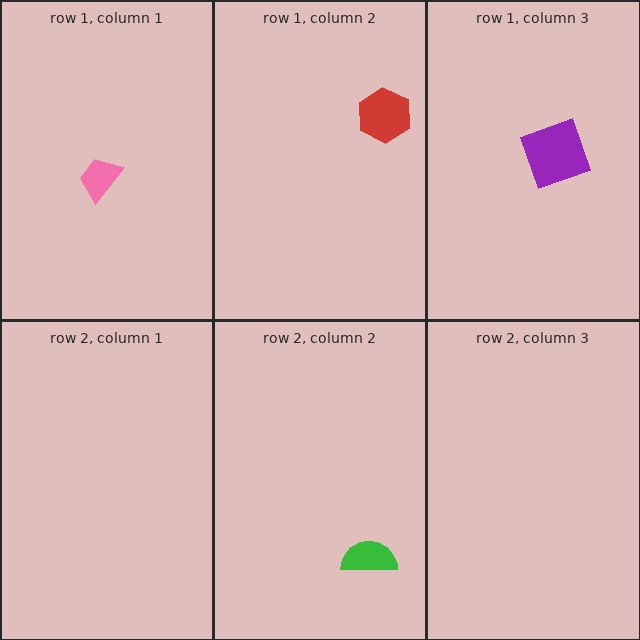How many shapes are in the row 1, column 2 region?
1.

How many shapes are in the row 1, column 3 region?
1.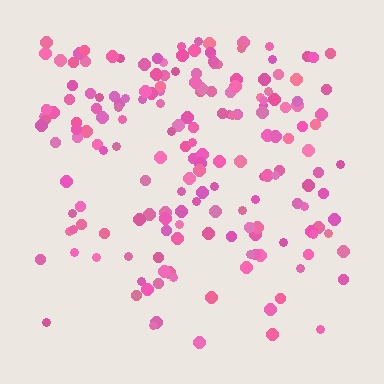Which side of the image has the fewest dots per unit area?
The bottom.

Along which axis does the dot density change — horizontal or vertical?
Vertical.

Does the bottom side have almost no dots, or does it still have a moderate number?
Still a moderate number, just noticeably fewer than the top.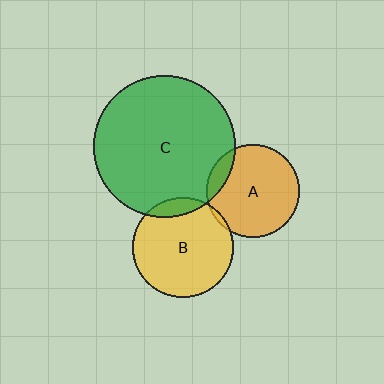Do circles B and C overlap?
Yes.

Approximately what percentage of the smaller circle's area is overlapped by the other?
Approximately 10%.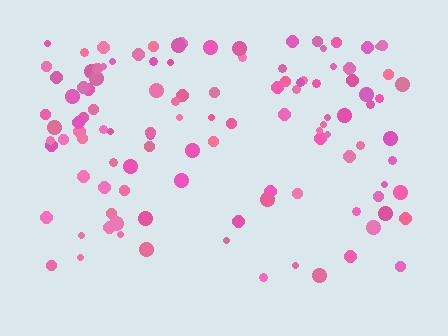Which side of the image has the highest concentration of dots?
The top.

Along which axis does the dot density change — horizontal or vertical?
Vertical.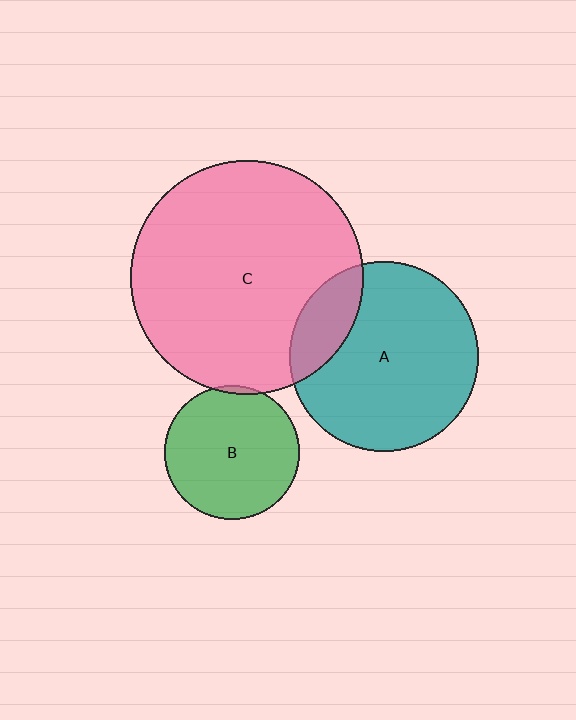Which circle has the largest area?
Circle C (pink).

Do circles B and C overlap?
Yes.